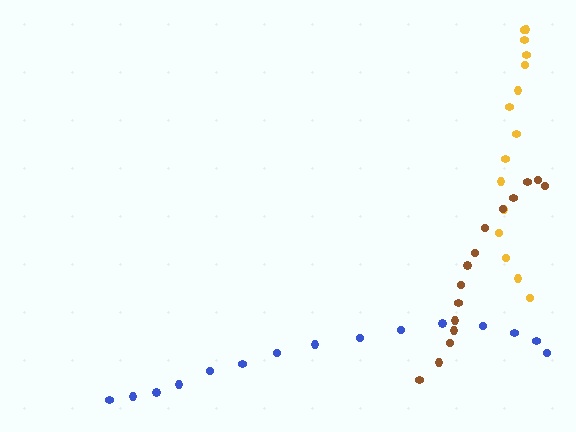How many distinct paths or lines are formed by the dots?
There are 3 distinct paths.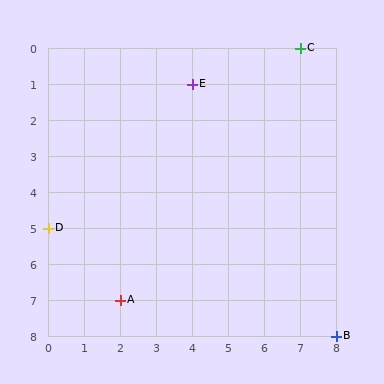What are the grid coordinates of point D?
Point D is at grid coordinates (0, 5).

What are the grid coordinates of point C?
Point C is at grid coordinates (7, 0).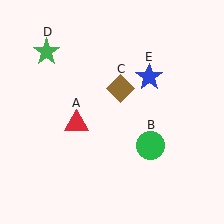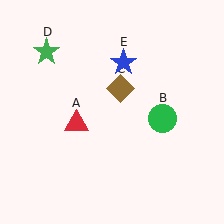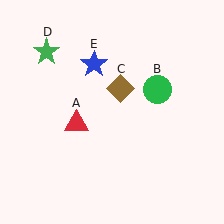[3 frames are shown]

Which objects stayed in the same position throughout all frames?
Red triangle (object A) and brown diamond (object C) and green star (object D) remained stationary.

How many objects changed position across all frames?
2 objects changed position: green circle (object B), blue star (object E).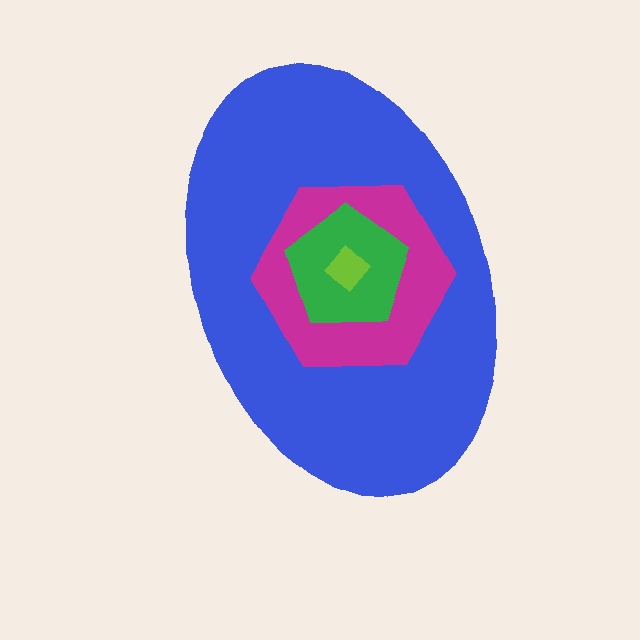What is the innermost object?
The lime diamond.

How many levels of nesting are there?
4.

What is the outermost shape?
The blue ellipse.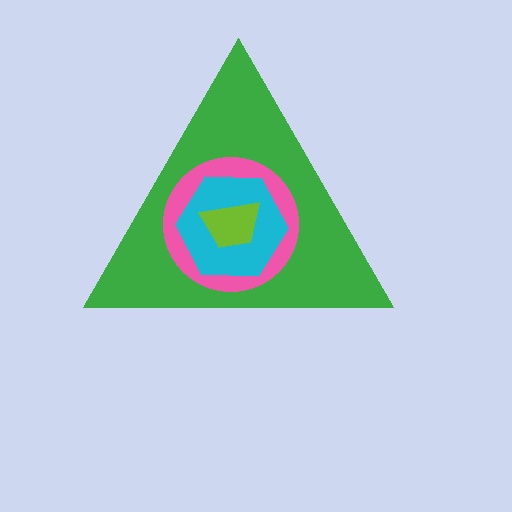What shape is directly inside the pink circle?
The cyan hexagon.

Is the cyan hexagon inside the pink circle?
Yes.